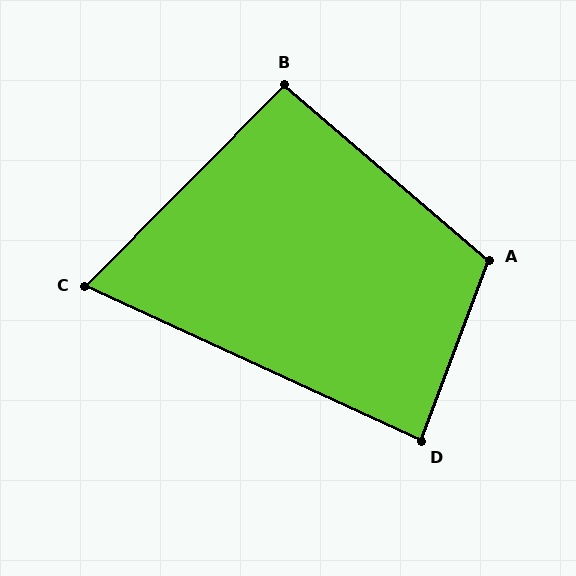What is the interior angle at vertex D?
Approximately 86 degrees (approximately right).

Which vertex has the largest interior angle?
A, at approximately 110 degrees.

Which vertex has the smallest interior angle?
C, at approximately 70 degrees.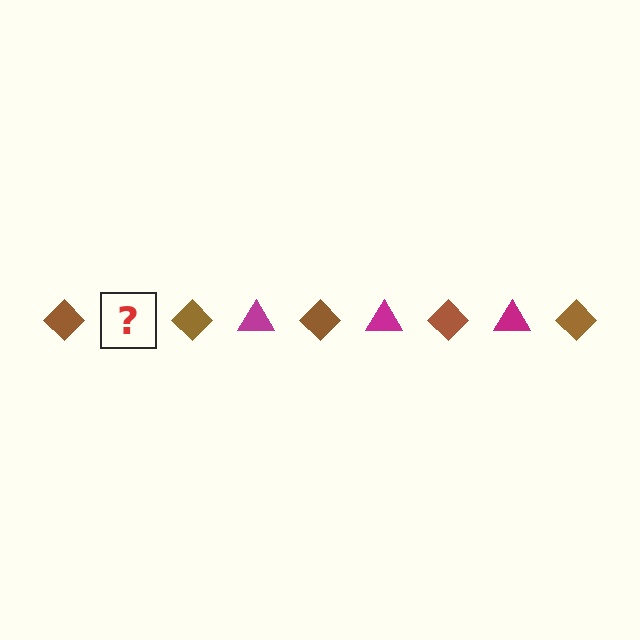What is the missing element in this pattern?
The missing element is a magenta triangle.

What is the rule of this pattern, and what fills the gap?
The rule is that the pattern alternates between brown diamond and magenta triangle. The gap should be filled with a magenta triangle.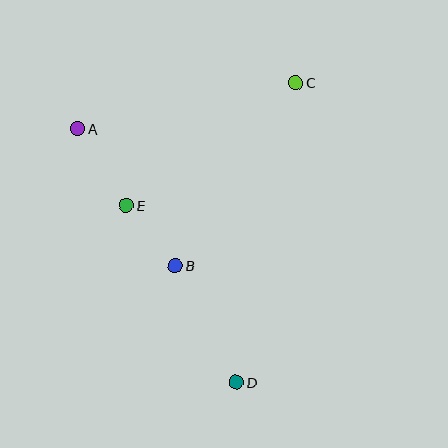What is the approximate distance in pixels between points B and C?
The distance between B and C is approximately 219 pixels.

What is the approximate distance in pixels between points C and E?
The distance between C and E is approximately 209 pixels.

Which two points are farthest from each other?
Points C and D are farthest from each other.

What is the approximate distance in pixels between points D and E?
The distance between D and E is approximately 208 pixels.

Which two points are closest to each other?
Points B and E are closest to each other.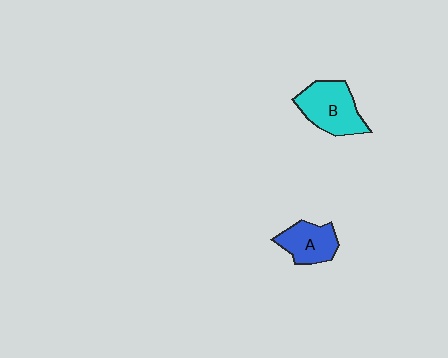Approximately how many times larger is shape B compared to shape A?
Approximately 1.4 times.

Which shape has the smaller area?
Shape A (blue).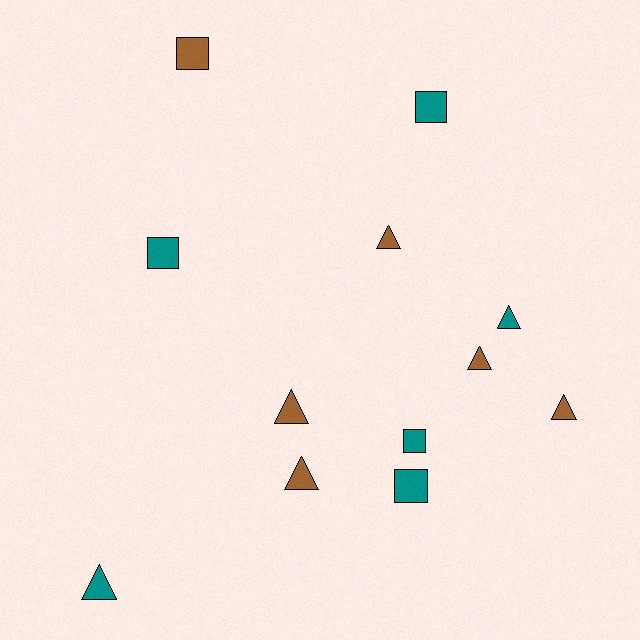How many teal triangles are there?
There are 2 teal triangles.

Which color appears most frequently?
Brown, with 6 objects.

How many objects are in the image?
There are 12 objects.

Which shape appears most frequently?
Triangle, with 7 objects.